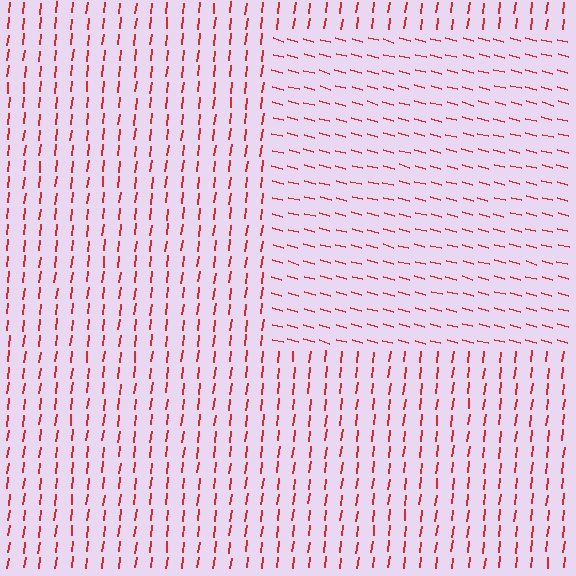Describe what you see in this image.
The image is filled with small red line segments. A rectangle region in the image has lines oriented differently from the surrounding lines, creating a visible texture boundary.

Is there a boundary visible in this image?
Yes, there is a texture boundary formed by a change in line orientation.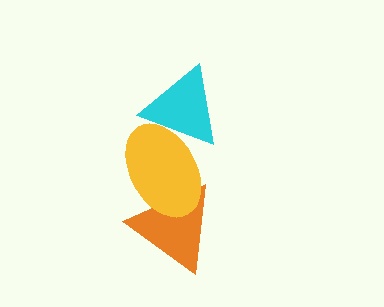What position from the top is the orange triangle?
The orange triangle is 3rd from the top.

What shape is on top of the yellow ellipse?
The cyan triangle is on top of the yellow ellipse.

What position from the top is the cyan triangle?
The cyan triangle is 1st from the top.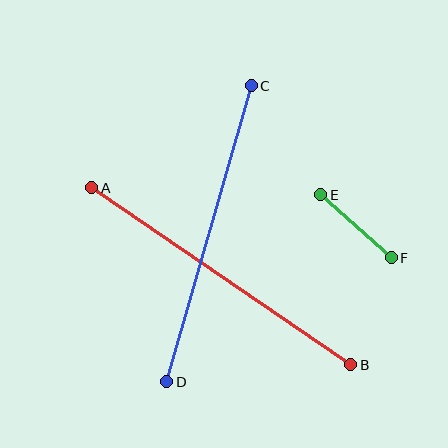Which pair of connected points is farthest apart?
Points A and B are farthest apart.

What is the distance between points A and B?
The distance is approximately 313 pixels.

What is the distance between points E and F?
The distance is approximately 95 pixels.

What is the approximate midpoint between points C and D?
The midpoint is at approximately (209, 234) pixels.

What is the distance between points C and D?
The distance is approximately 308 pixels.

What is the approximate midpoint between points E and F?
The midpoint is at approximately (356, 226) pixels.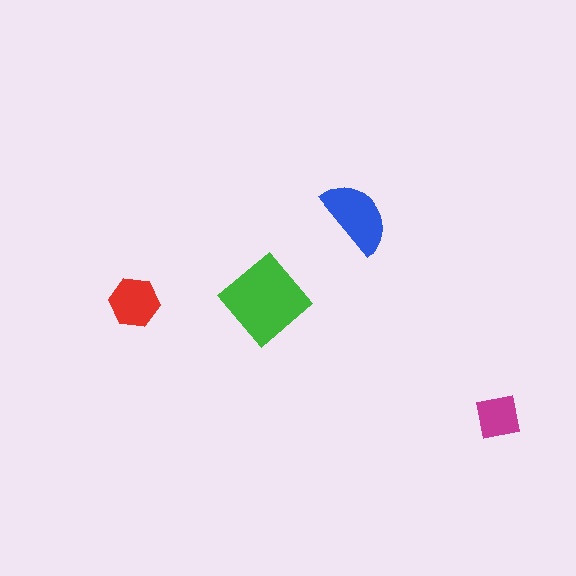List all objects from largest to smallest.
The green diamond, the blue semicircle, the red hexagon, the magenta square.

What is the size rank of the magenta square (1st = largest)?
4th.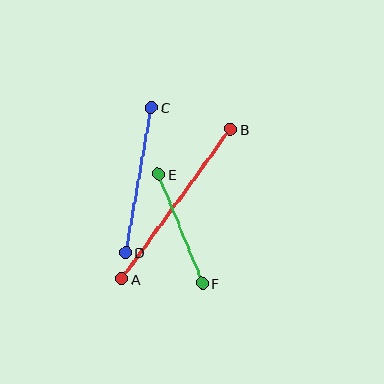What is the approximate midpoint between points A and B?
The midpoint is at approximately (176, 204) pixels.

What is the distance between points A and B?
The distance is approximately 185 pixels.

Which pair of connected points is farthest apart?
Points A and B are farthest apart.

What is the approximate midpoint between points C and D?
The midpoint is at approximately (139, 180) pixels.